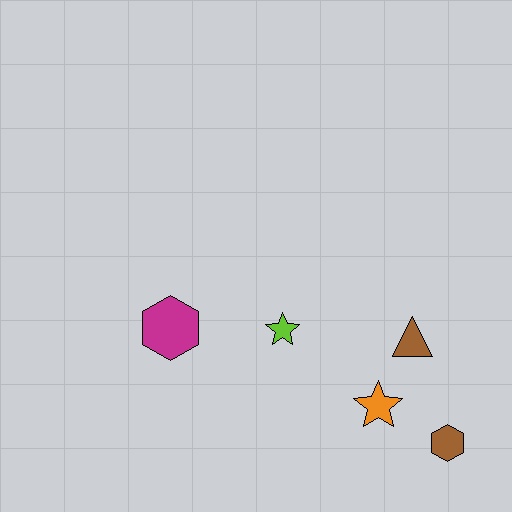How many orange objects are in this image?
There is 1 orange object.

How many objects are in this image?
There are 5 objects.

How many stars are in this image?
There are 2 stars.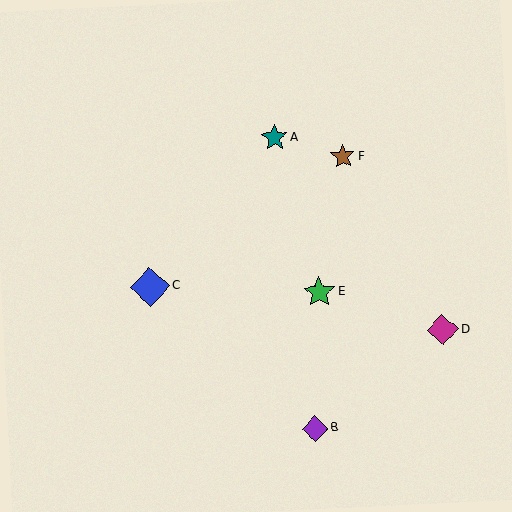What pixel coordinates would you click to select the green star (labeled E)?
Click at (319, 292) to select the green star E.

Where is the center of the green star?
The center of the green star is at (319, 292).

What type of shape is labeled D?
Shape D is a magenta diamond.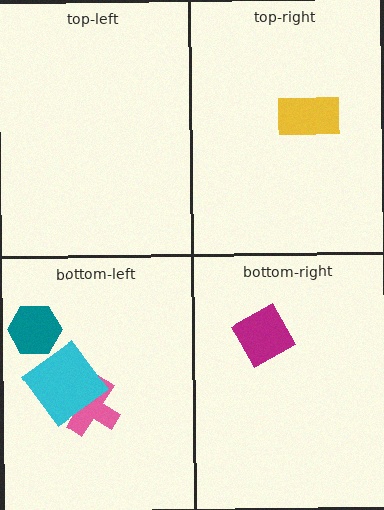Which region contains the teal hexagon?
The bottom-left region.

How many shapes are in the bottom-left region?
3.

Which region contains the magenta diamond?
The bottom-right region.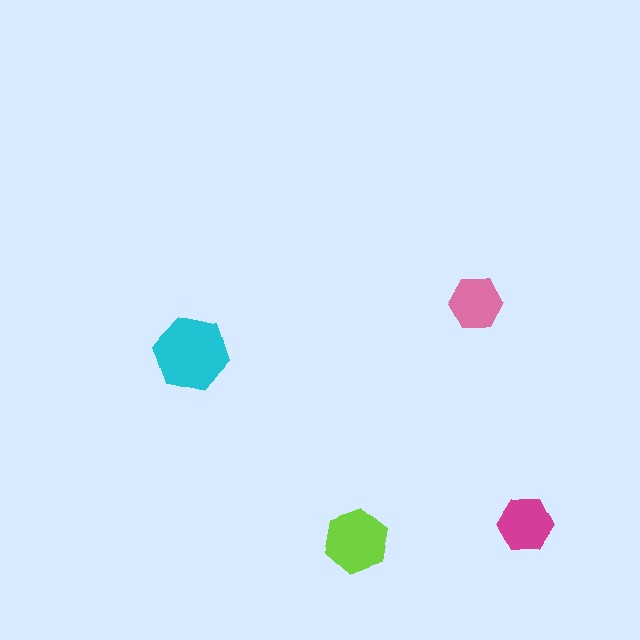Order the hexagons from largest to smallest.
the cyan one, the lime one, the magenta one, the pink one.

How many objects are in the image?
There are 4 objects in the image.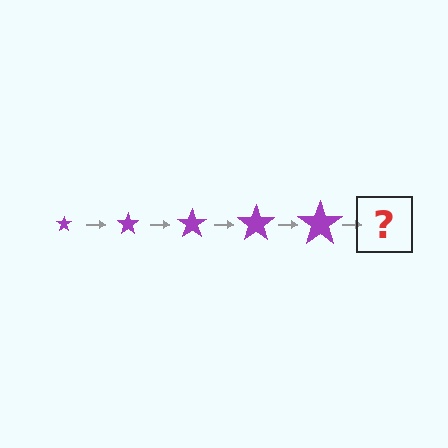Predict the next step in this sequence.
The next step is a purple star, larger than the previous one.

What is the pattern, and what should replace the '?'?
The pattern is that the star gets progressively larger each step. The '?' should be a purple star, larger than the previous one.